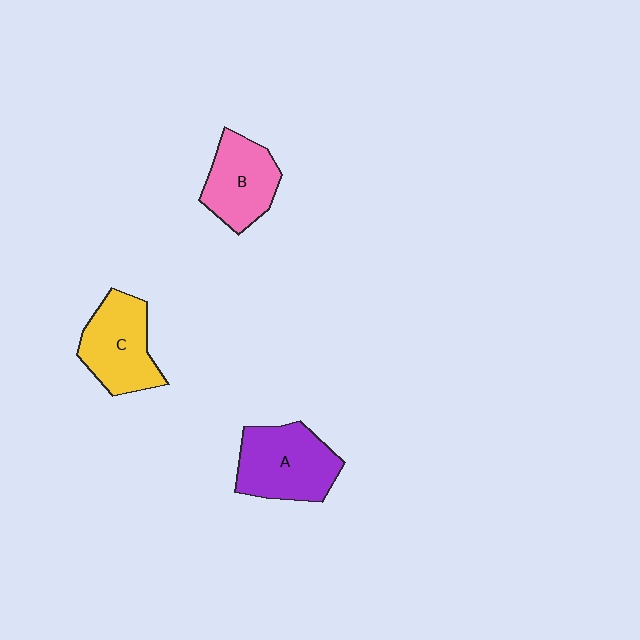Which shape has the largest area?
Shape A (purple).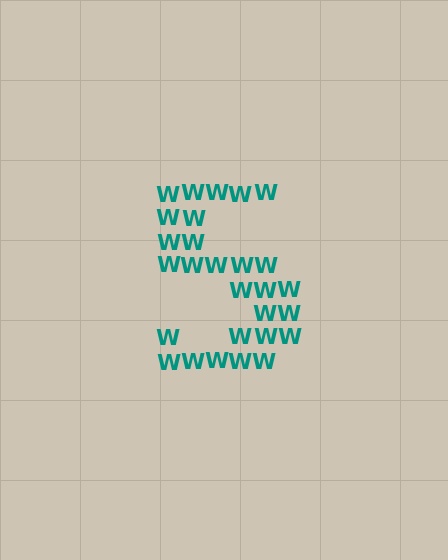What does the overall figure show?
The overall figure shows the digit 5.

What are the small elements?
The small elements are letter W's.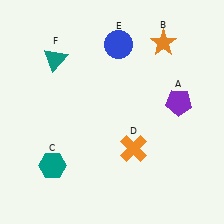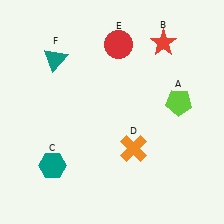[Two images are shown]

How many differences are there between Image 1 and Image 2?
There are 3 differences between the two images.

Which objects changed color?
A changed from purple to lime. B changed from orange to red. E changed from blue to red.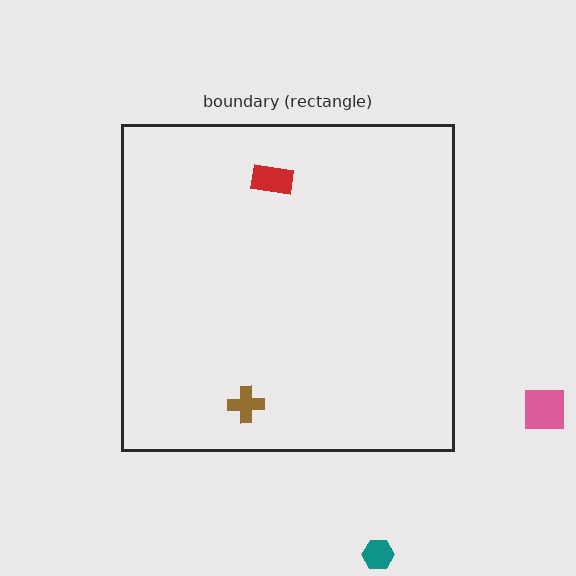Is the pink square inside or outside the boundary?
Outside.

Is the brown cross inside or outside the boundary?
Inside.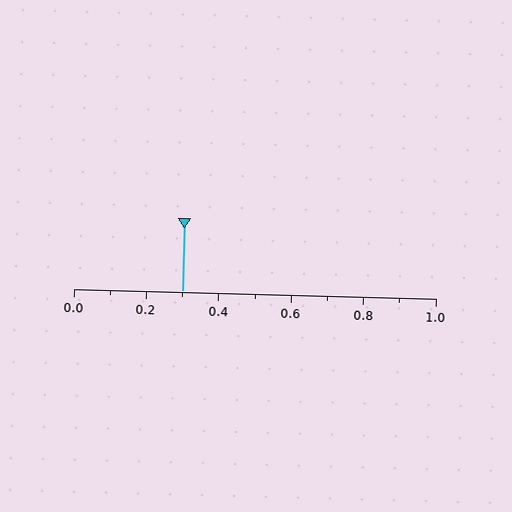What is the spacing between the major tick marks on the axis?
The major ticks are spaced 0.2 apart.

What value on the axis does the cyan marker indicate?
The marker indicates approximately 0.3.